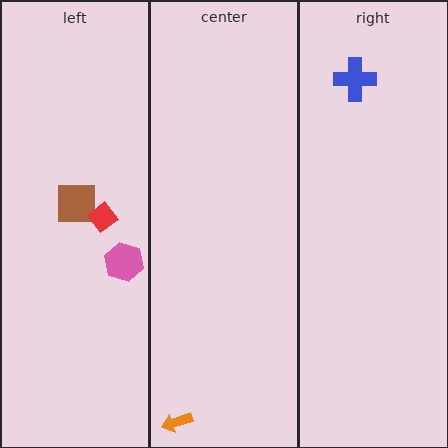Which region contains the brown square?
The left region.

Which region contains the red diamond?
The left region.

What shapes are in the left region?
The brown square, the red diamond, the pink hexagon.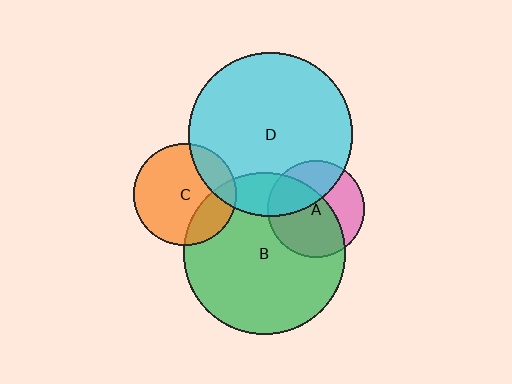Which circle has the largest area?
Circle D (cyan).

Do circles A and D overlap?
Yes.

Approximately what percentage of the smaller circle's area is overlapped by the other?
Approximately 35%.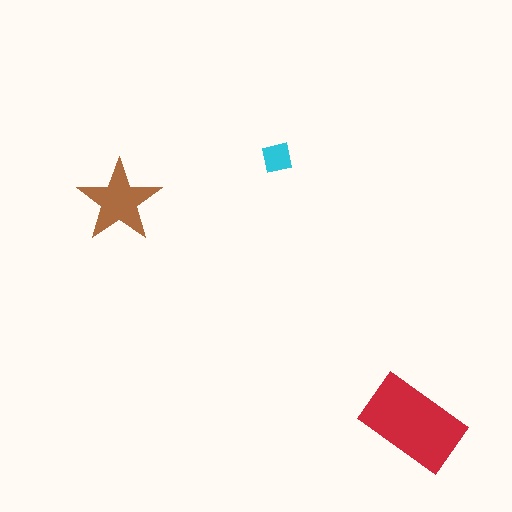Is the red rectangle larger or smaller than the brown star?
Larger.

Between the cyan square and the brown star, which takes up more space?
The brown star.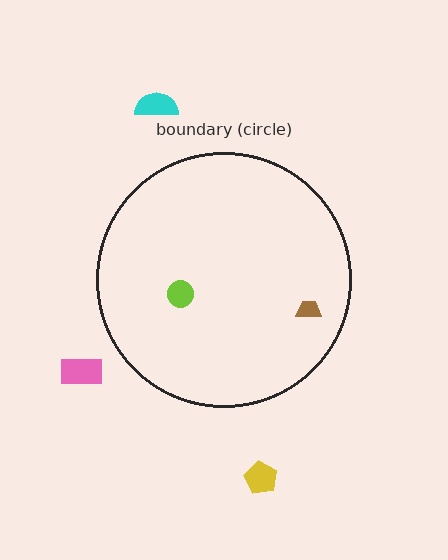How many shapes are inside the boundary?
2 inside, 3 outside.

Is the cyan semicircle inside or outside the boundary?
Outside.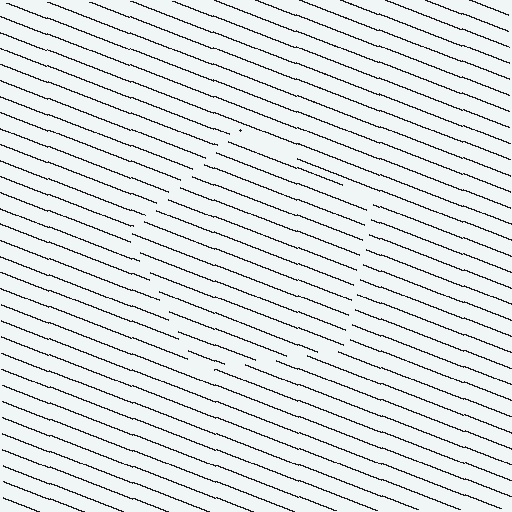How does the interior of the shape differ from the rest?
The interior of the shape contains the same grating, shifted by half a period — the contour is defined by the phase discontinuity where line-ends from the inner and outer gratings abut.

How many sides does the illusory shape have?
5 sides — the line-ends trace a pentagon.